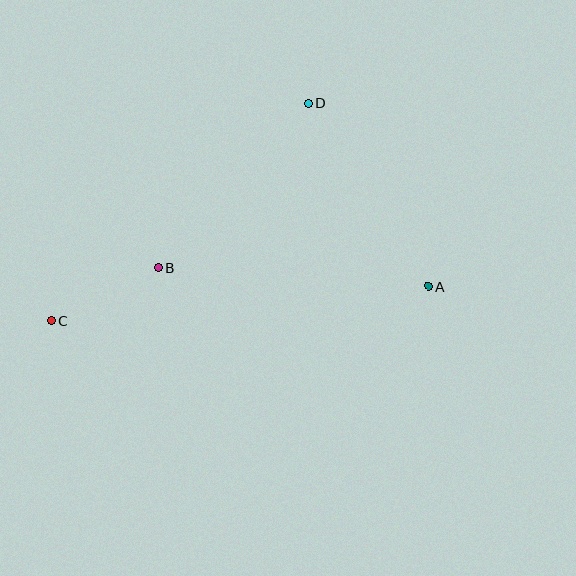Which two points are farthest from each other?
Points A and C are farthest from each other.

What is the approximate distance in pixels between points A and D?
The distance between A and D is approximately 219 pixels.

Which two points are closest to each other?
Points B and C are closest to each other.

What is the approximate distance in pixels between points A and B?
The distance between A and B is approximately 271 pixels.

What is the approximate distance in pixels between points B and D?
The distance between B and D is approximately 222 pixels.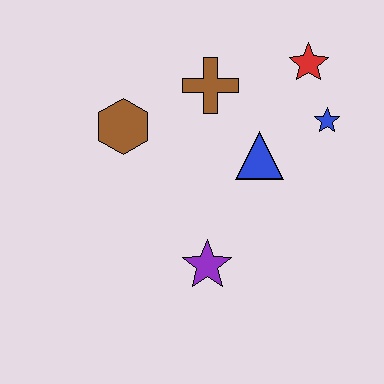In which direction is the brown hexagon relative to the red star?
The brown hexagon is to the left of the red star.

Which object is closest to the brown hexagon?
The brown cross is closest to the brown hexagon.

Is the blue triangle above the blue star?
No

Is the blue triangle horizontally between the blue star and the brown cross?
Yes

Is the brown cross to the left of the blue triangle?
Yes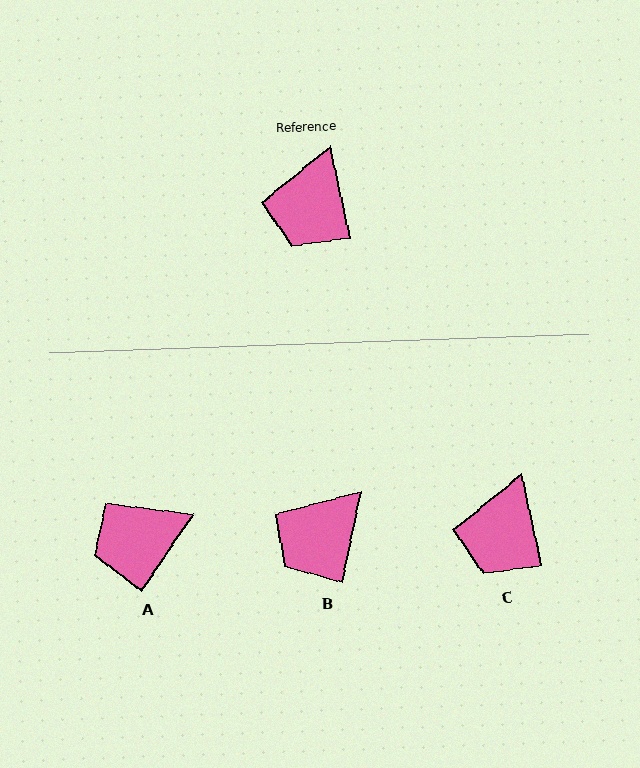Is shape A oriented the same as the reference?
No, it is off by about 46 degrees.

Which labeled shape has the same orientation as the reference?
C.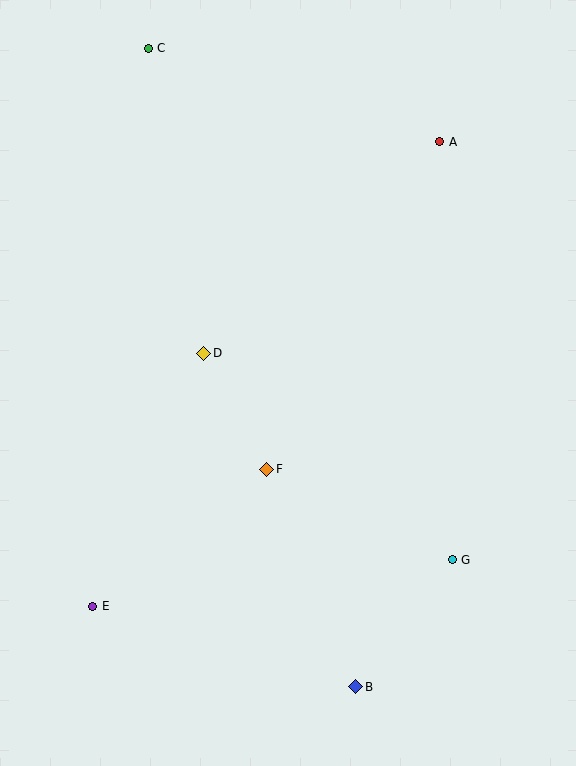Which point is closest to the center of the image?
Point F at (267, 469) is closest to the center.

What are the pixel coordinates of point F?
Point F is at (267, 469).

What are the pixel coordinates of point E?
Point E is at (93, 606).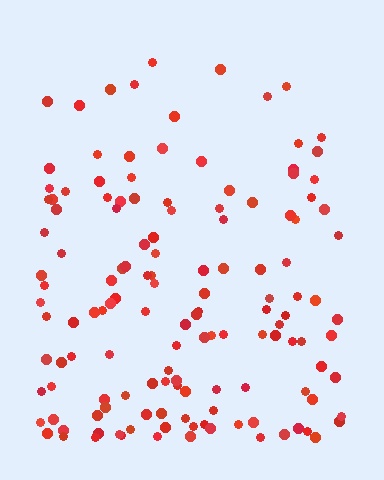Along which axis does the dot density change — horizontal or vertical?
Vertical.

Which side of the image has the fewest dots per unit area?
The top.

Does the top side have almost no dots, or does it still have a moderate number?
Still a moderate number, just noticeably fewer than the bottom.